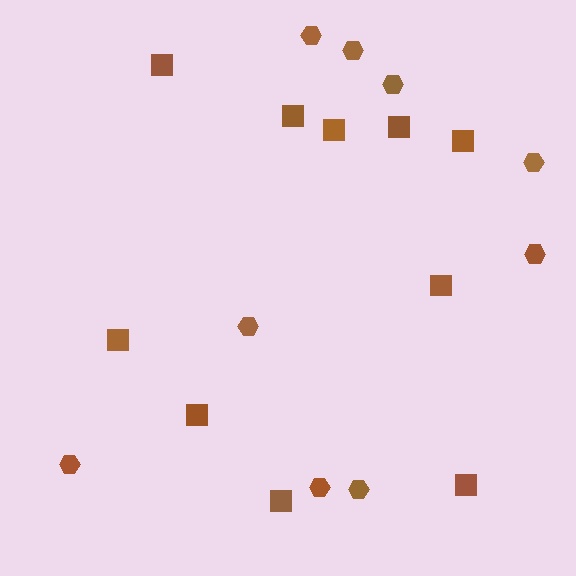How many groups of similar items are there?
There are 2 groups: one group of hexagons (9) and one group of squares (10).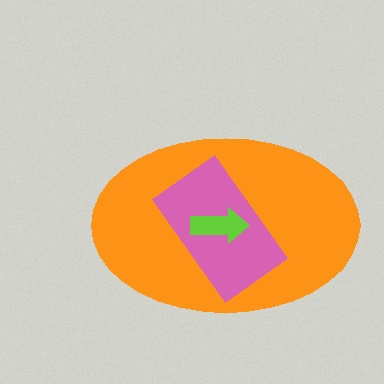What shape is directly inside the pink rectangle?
The lime arrow.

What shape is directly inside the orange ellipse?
The pink rectangle.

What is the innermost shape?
The lime arrow.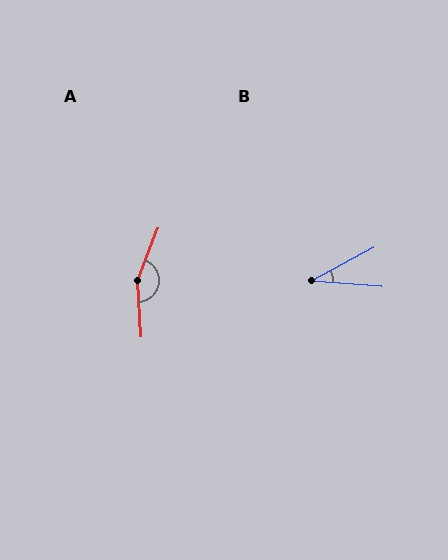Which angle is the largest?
A, at approximately 155 degrees.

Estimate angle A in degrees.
Approximately 155 degrees.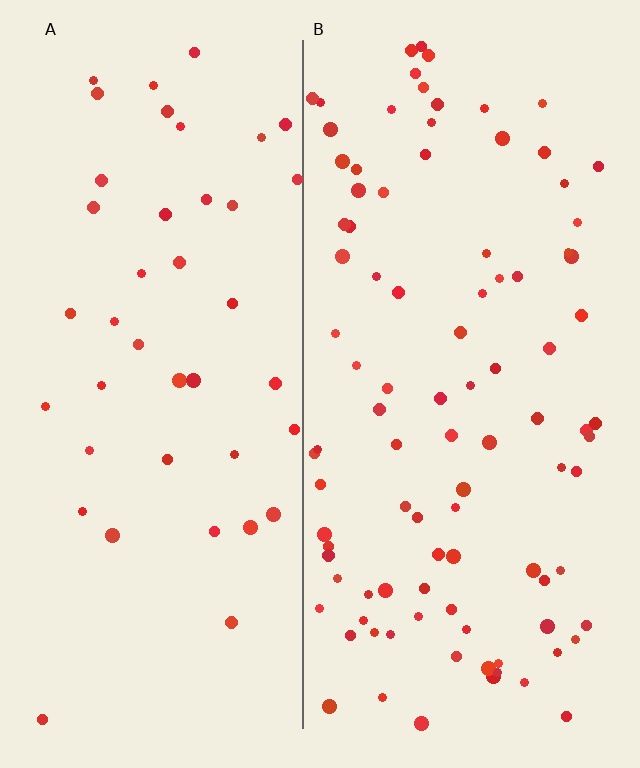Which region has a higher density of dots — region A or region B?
B (the right).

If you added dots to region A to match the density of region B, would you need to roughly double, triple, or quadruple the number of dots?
Approximately double.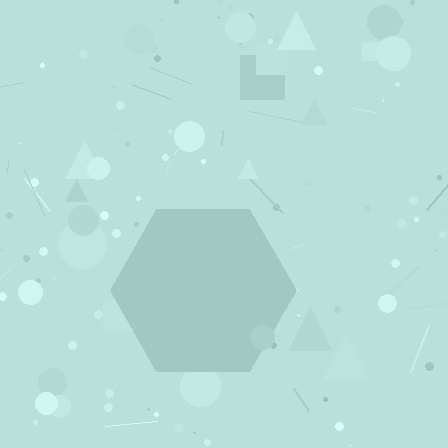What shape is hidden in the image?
A hexagon is hidden in the image.